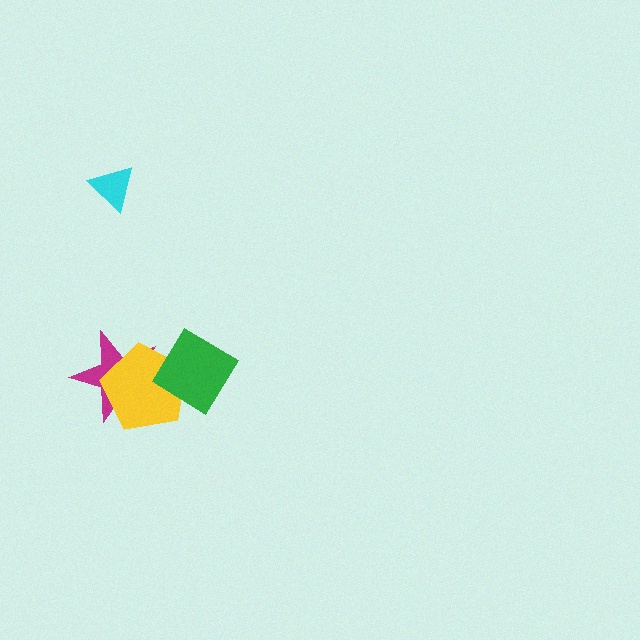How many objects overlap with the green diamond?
2 objects overlap with the green diamond.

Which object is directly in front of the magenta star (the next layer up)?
The yellow pentagon is directly in front of the magenta star.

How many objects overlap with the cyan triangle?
0 objects overlap with the cyan triangle.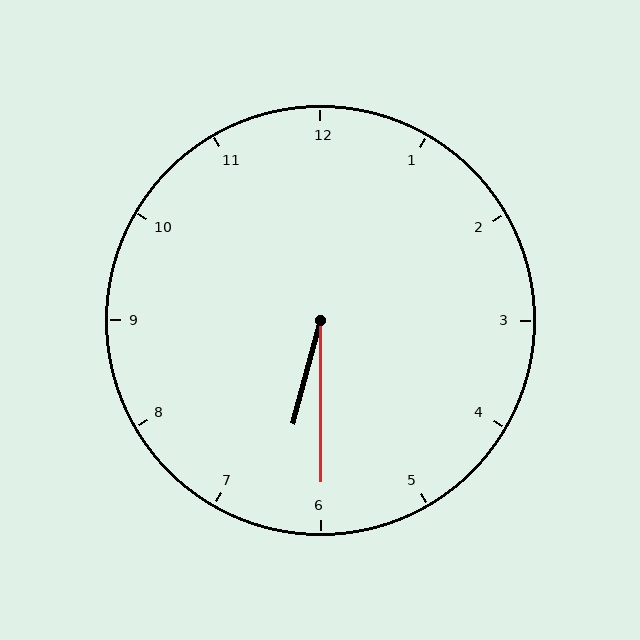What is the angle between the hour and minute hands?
Approximately 15 degrees.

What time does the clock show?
6:30.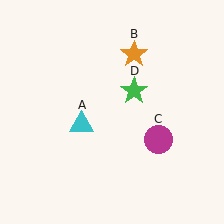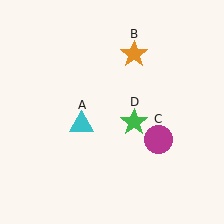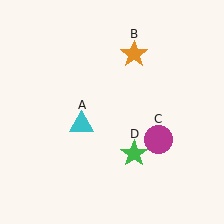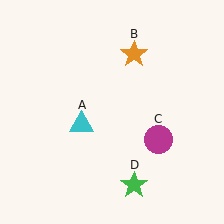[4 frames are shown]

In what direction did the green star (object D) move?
The green star (object D) moved down.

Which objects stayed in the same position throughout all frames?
Cyan triangle (object A) and orange star (object B) and magenta circle (object C) remained stationary.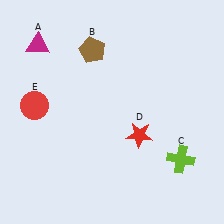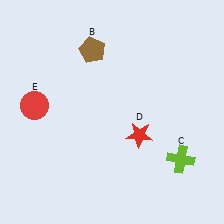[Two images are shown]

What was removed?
The magenta triangle (A) was removed in Image 2.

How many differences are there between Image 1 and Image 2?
There is 1 difference between the two images.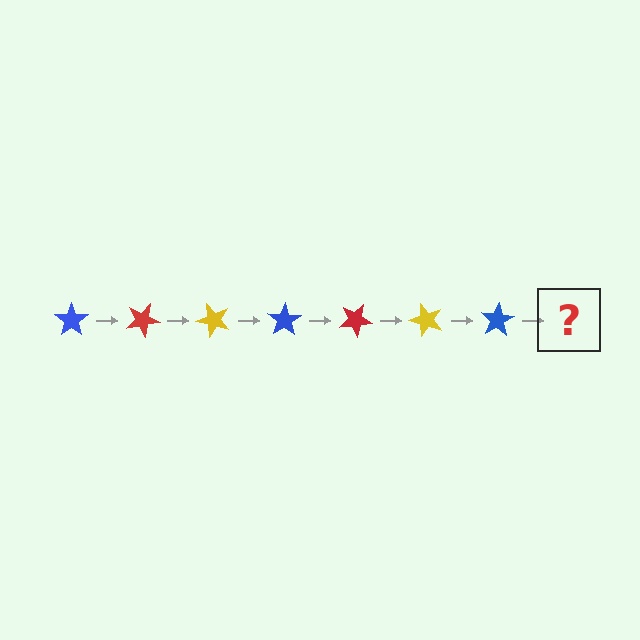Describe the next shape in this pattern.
It should be a red star, rotated 175 degrees from the start.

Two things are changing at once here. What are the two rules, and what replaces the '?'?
The two rules are that it rotates 25 degrees each step and the color cycles through blue, red, and yellow. The '?' should be a red star, rotated 175 degrees from the start.